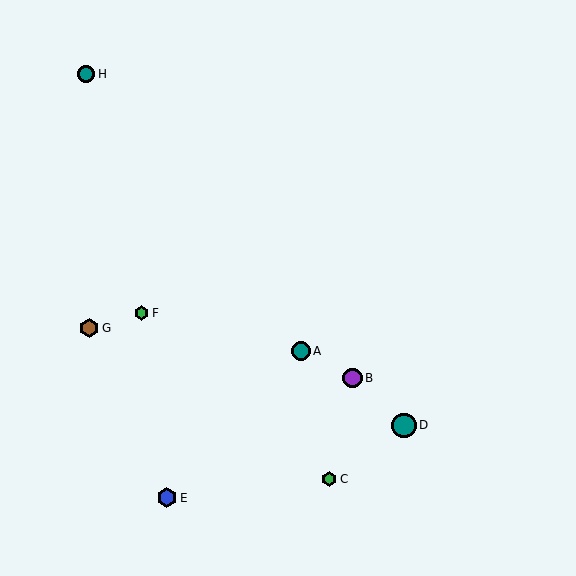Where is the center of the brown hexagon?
The center of the brown hexagon is at (89, 328).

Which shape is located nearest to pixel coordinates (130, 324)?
The green hexagon (labeled F) at (142, 313) is nearest to that location.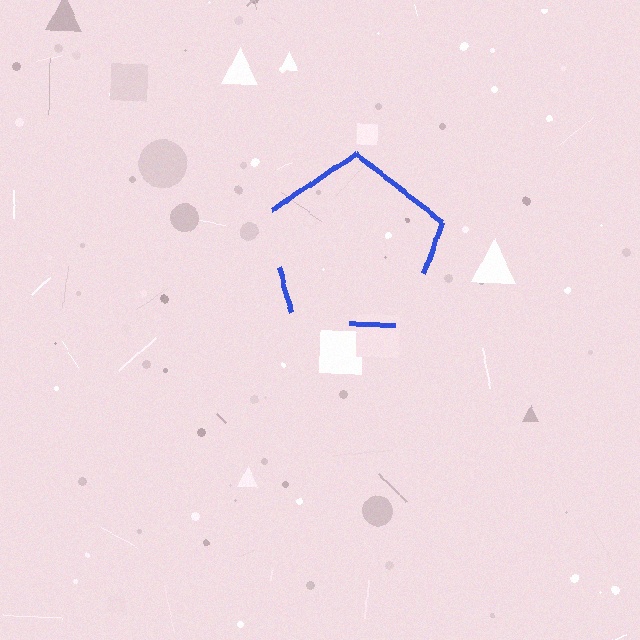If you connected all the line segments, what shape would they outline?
They would outline a pentagon.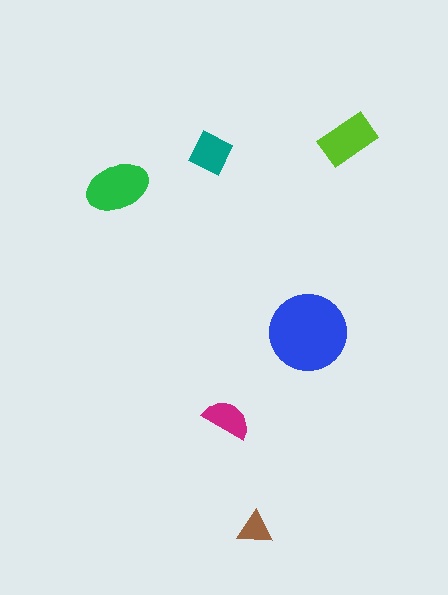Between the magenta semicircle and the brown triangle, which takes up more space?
The magenta semicircle.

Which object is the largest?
The blue circle.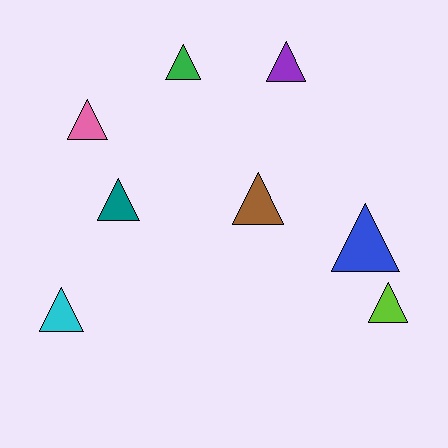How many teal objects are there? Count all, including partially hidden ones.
There is 1 teal object.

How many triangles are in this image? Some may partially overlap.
There are 8 triangles.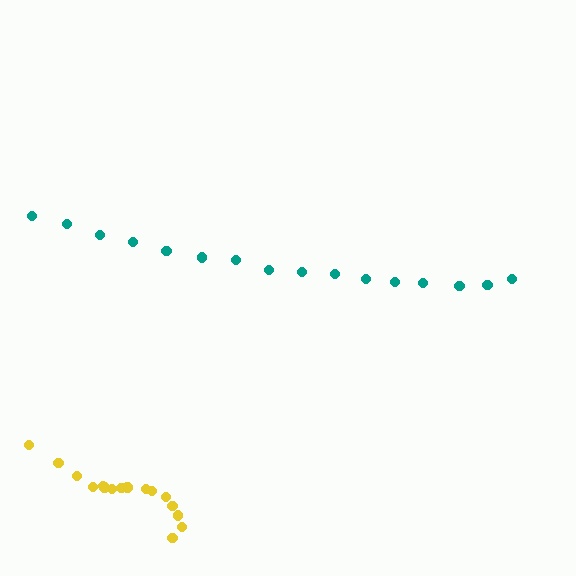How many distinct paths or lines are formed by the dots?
There are 2 distinct paths.